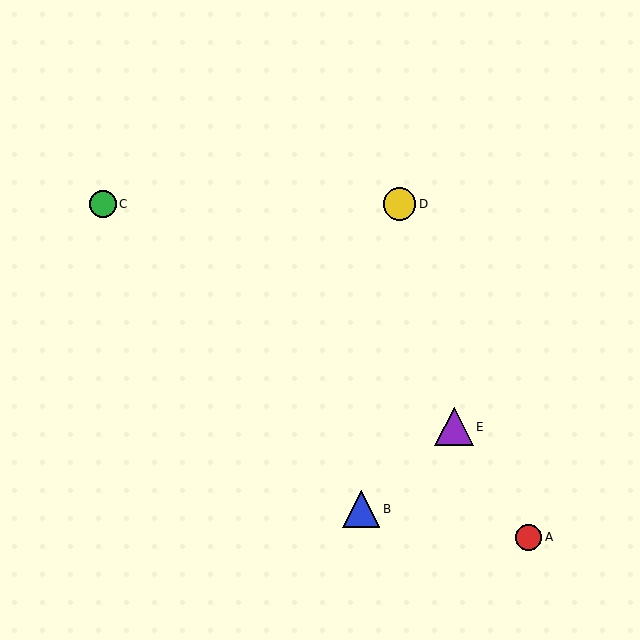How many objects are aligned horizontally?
2 objects (C, D) are aligned horizontally.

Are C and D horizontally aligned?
Yes, both are at y≈204.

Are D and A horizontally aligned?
No, D is at y≈204 and A is at y≈537.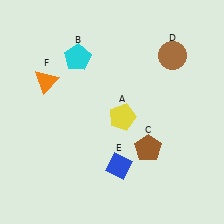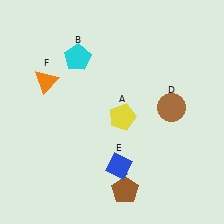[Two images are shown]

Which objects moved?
The objects that moved are: the brown pentagon (C), the brown circle (D).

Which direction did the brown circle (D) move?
The brown circle (D) moved down.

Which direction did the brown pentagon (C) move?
The brown pentagon (C) moved down.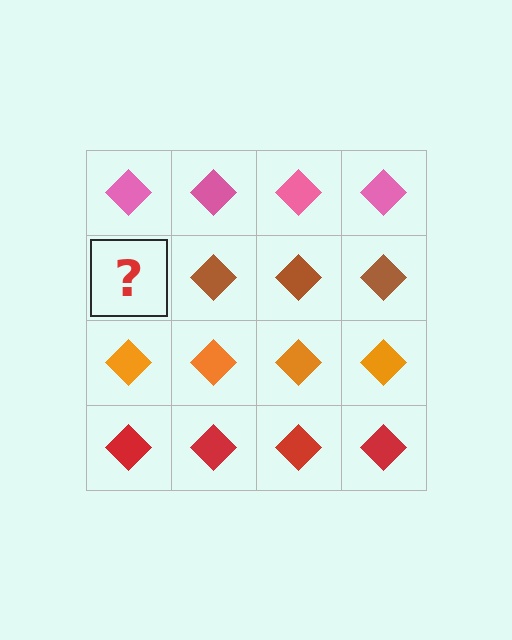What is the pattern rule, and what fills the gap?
The rule is that each row has a consistent color. The gap should be filled with a brown diamond.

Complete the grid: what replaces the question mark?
The question mark should be replaced with a brown diamond.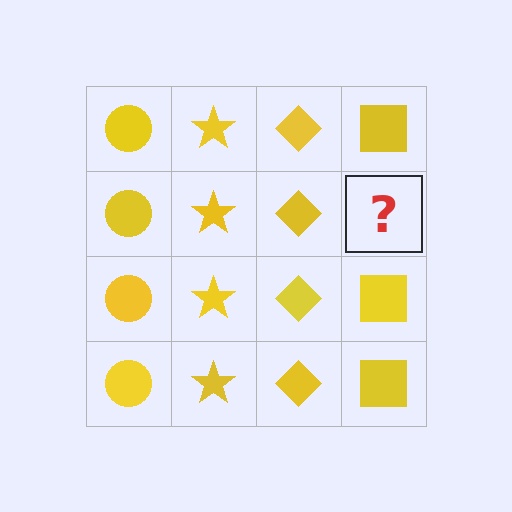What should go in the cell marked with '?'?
The missing cell should contain a yellow square.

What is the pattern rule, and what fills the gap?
The rule is that each column has a consistent shape. The gap should be filled with a yellow square.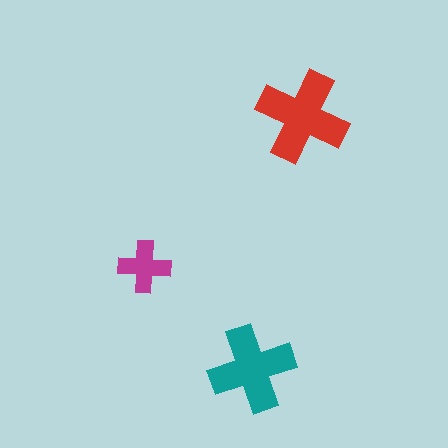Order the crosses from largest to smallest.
the red one, the teal one, the magenta one.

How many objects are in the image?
There are 3 objects in the image.